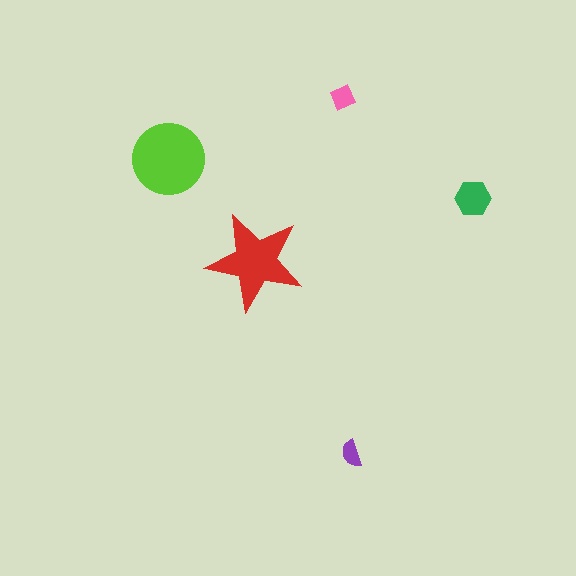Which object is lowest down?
The purple semicircle is bottommost.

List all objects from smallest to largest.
The purple semicircle, the pink diamond, the green hexagon, the red star, the lime circle.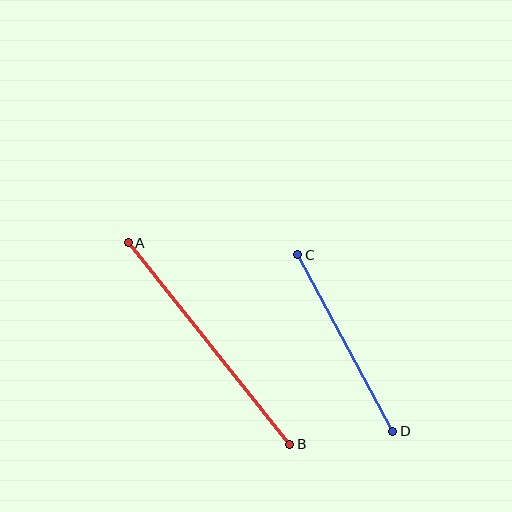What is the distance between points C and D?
The distance is approximately 201 pixels.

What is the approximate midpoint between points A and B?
The midpoint is at approximately (209, 343) pixels.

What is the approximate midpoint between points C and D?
The midpoint is at approximately (345, 343) pixels.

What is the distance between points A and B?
The distance is approximately 258 pixels.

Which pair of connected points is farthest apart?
Points A and B are farthest apart.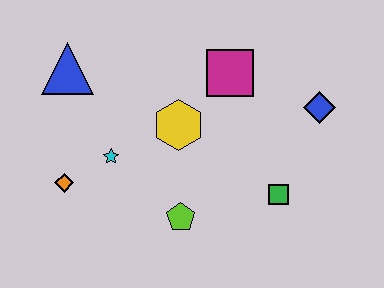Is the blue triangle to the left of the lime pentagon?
Yes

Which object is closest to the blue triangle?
The cyan star is closest to the blue triangle.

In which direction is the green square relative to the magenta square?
The green square is below the magenta square.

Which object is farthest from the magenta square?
The orange diamond is farthest from the magenta square.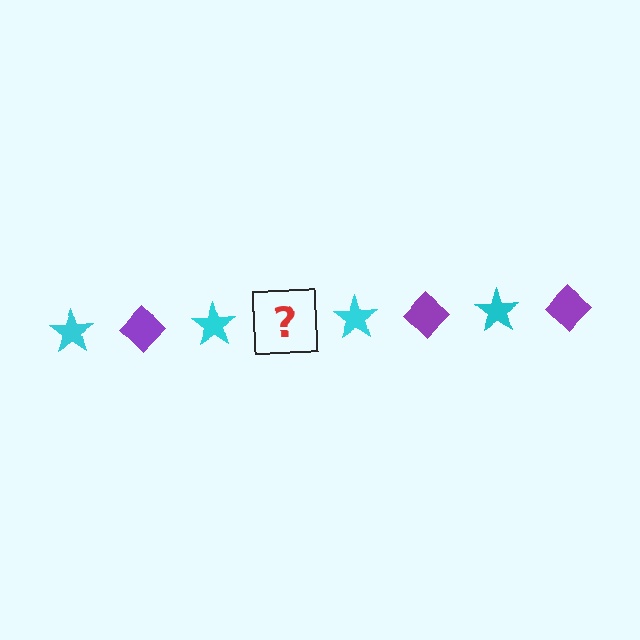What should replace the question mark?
The question mark should be replaced with a purple diamond.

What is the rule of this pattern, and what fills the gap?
The rule is that the pattern alternates between cyan star and purple diamond. The gap should be filled with a purple diamond.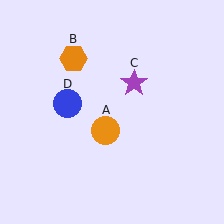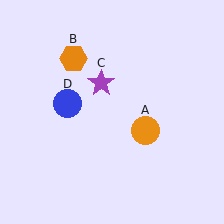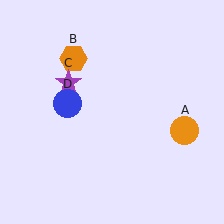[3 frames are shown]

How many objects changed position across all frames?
2 objects changed position: orange circle (object A), purple star (object C).